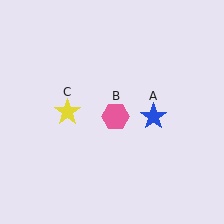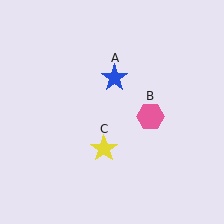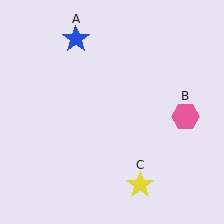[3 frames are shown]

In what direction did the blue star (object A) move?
The blue star (object A) moved up and to the left.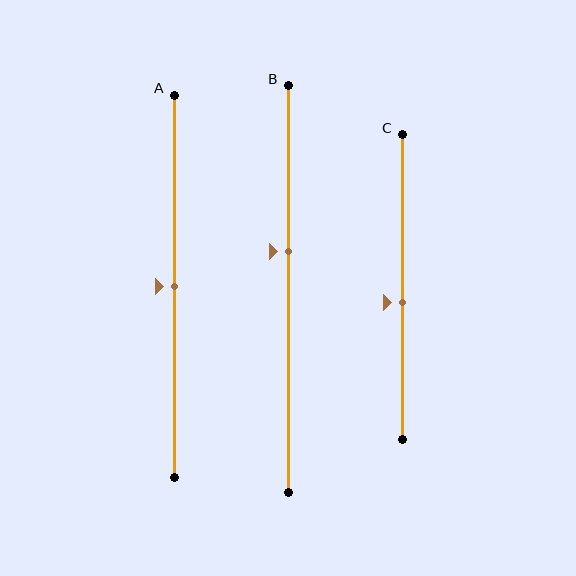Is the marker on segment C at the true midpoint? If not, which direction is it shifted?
No, the marker on segment C is shifted downward by about 5% of the segment length.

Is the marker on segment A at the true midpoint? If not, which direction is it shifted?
Yes, the marker on segment A is at the true midpoint.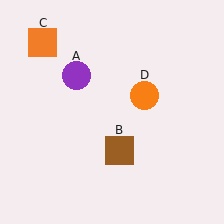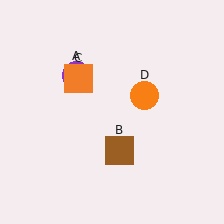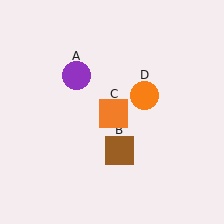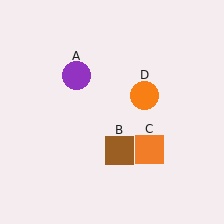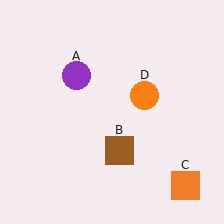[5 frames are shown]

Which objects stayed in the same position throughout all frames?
Purple circle (object A) and brown square (object B) and orange circle (object D) remained stationary.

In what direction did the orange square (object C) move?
The orange square (object C) moved down and to the right.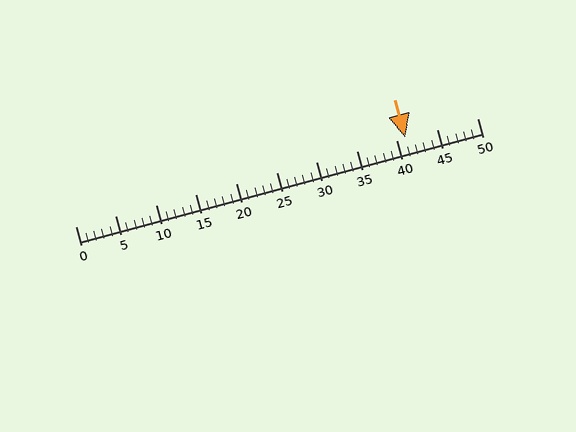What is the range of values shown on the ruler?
The ruler shows values from 0 to 50.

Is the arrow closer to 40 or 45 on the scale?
The arrow is closer to 40.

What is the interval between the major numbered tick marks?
The major tick marks are spaced 5 units apart.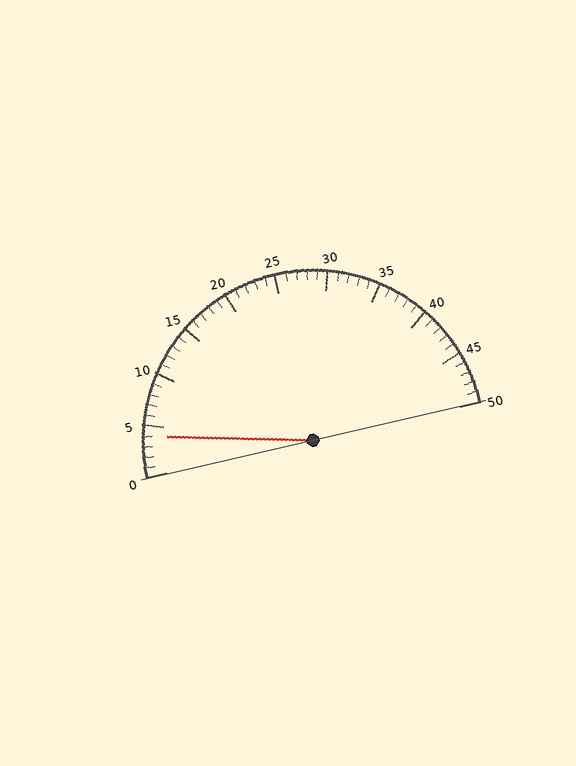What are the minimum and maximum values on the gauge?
The gauge ranges from 0 to 50.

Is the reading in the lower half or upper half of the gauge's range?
The reading is in the lower half of the range (0 to 50).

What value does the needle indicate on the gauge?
The needle indicates approximately 4.